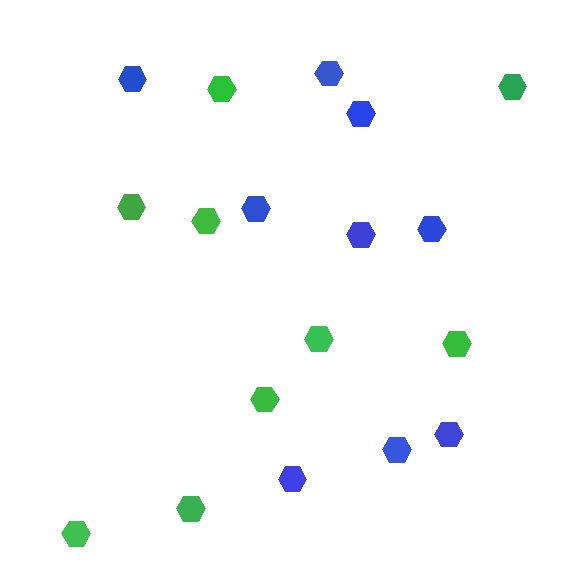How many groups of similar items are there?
There are 2 groups: one group of green hexagons (9) and one group of blue hexagons (9).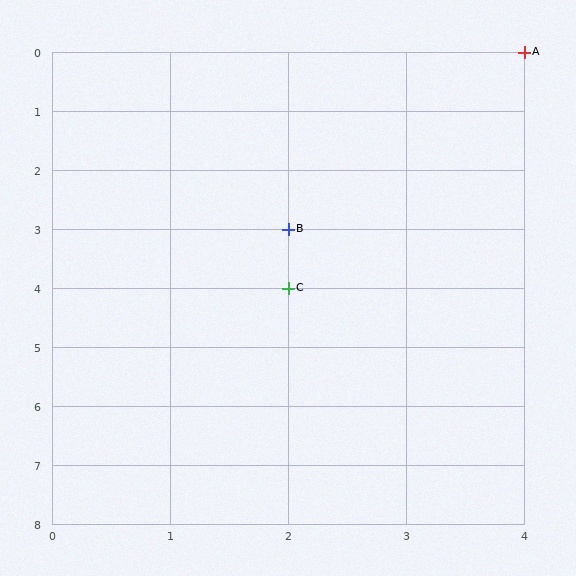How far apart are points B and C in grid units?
Points B and C are 1 row apart.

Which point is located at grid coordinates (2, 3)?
Point B is at (2, 3).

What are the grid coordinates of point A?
Point A is at grid coordinates (4, 0).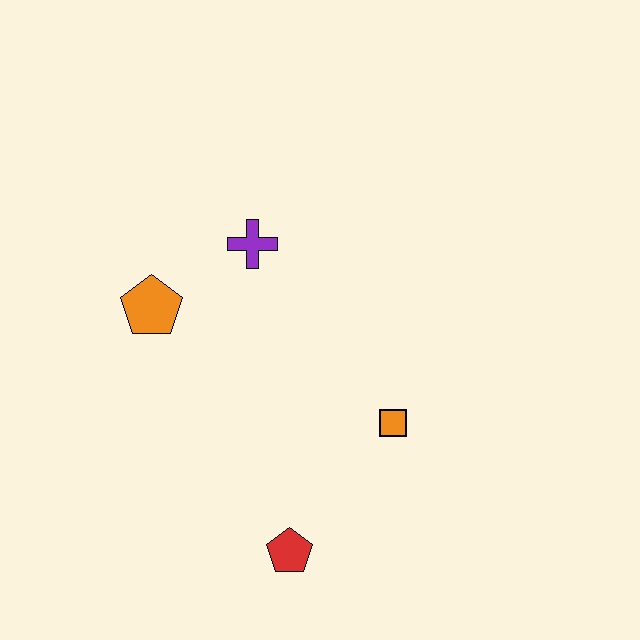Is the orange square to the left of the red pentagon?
No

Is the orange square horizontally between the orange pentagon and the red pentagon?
No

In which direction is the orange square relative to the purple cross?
The orange square is below the purple cross.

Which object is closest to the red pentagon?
The orange square is closest to the red pentagon.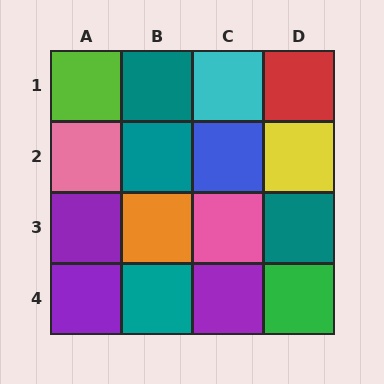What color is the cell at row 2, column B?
Teal.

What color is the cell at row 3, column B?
Orange.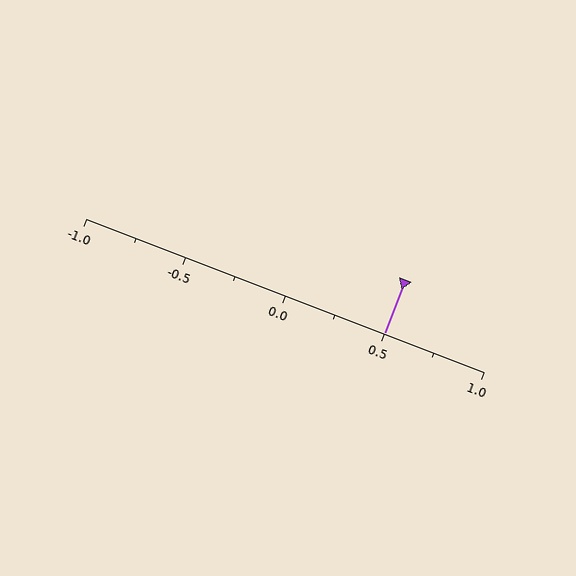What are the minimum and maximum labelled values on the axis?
The axis runs from -1.0 to 1.0.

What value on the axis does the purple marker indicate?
The marker indicates approximately 0.5.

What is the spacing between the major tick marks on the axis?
The major ticks are spaced 0.5 apart.